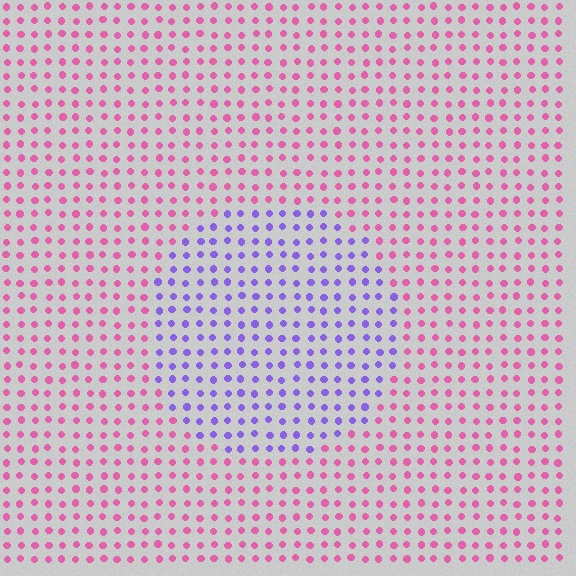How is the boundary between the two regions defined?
The boundary is defined purely by a slight shift in hue (about 67 degrees). Spacing, size, and orientation are identical on both sides.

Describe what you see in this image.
The image is filled with small pink elements in a uniform arrangement. A circle-shaped region is visible where the elements are tinted to a slightly different hue, forming a subtle color boundary.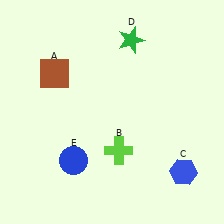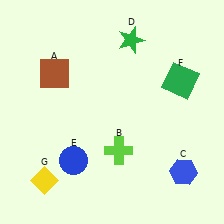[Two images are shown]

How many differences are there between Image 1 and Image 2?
There are 2 differences between the two images.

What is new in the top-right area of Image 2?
A green square (F) was added in the top-right area of Image 2.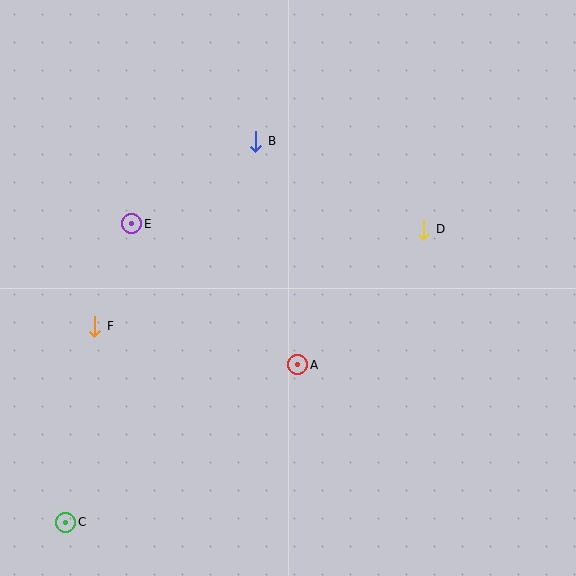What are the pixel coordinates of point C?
Point C is at (66, 522).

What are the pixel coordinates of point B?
Point B is at (256, 142).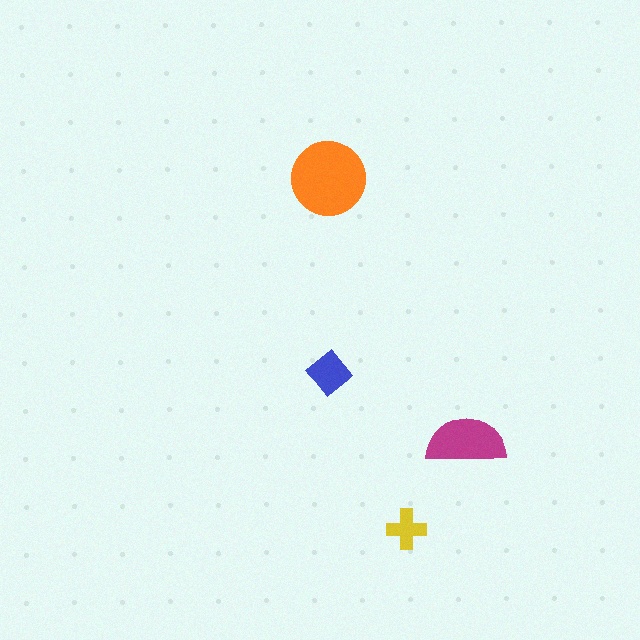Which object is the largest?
The orange circle.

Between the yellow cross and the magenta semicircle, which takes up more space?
The magenta semicircle.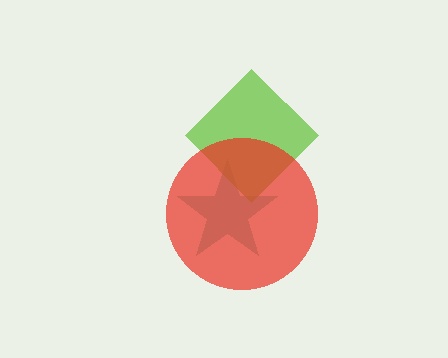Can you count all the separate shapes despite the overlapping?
Yes, there are 3 separate shapes.